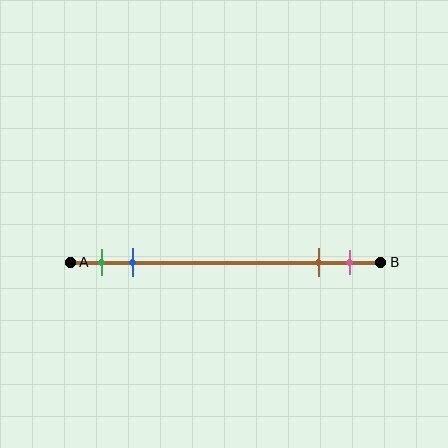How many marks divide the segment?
There are 4 marks dividing the segment.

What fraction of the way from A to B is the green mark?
The green mark is approximately 10% (0.1) of the way from A to B.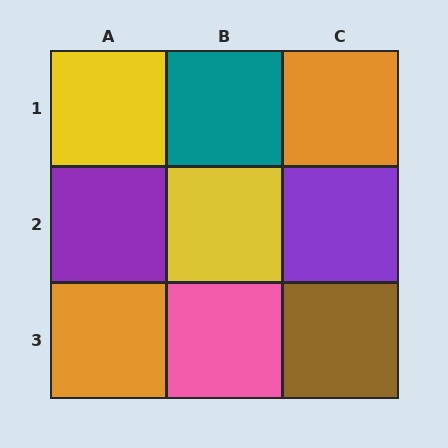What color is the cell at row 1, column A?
Yellow.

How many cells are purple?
2 cells are purple.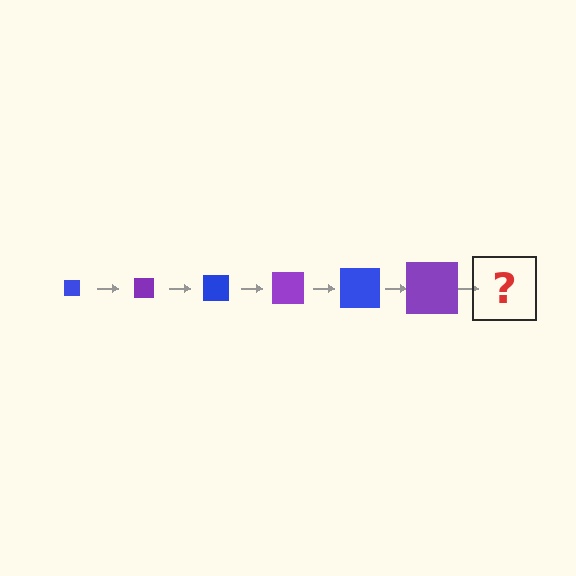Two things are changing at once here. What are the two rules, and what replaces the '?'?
The two rules are that the square grows larger each step and the color cycles through blue and purple. The '?' should be a blue square, larger than the previous one.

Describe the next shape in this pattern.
It should be a blue square, larger than the previous one.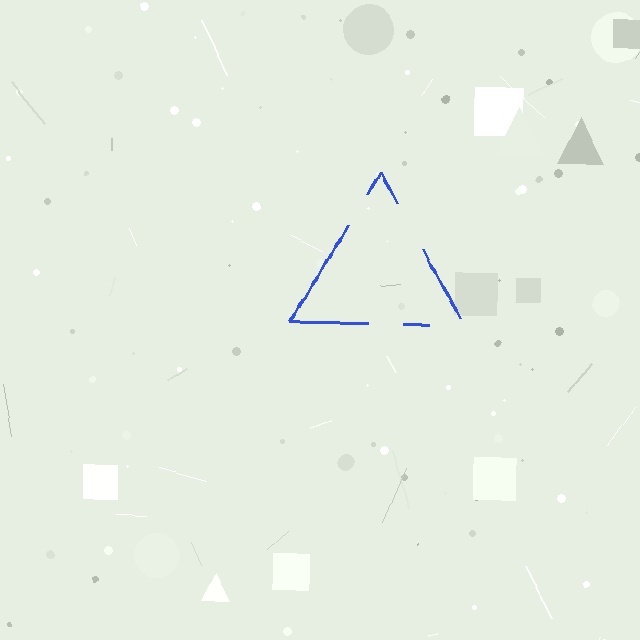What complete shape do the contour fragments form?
The contour fragments form a triangle.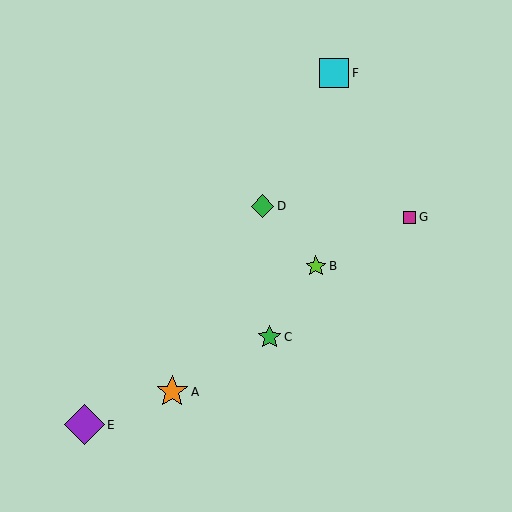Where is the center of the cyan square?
The center of the cyan square is at (334, 73).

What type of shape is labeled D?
Shape D is a green diamond.